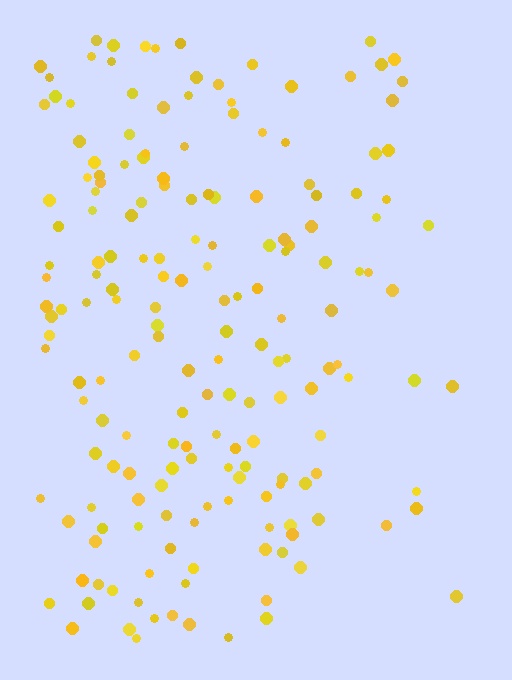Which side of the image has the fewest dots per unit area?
The right.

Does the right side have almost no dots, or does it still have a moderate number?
Still a moderate number, just noticeably fewer than the left.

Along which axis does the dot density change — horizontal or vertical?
Horizontal.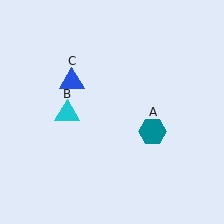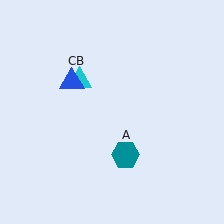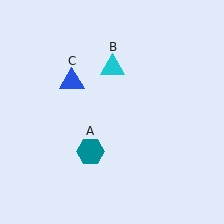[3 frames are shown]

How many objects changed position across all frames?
2 objects changed position: teal hexagon (object A), cyan triangle (object B).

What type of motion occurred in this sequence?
The teal hexagon (object A), cyan triangle (object B) rotated clockwise around the center of the scene.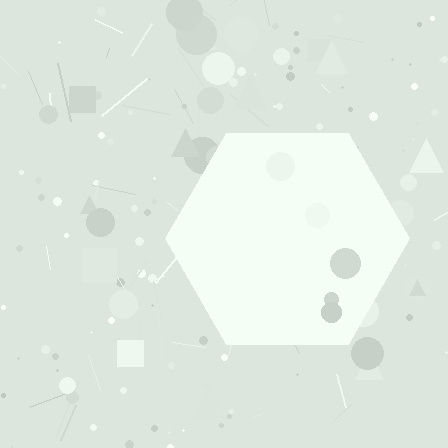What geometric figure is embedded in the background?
A hexagon is embedded in the background.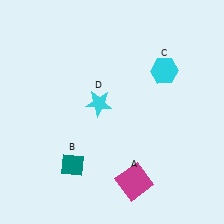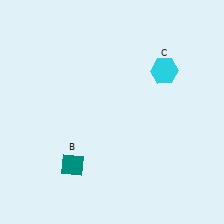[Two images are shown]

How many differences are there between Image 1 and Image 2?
There are 2 differences between the two images.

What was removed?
The cyan star (D), the magenta square (A) were removed in Image 2.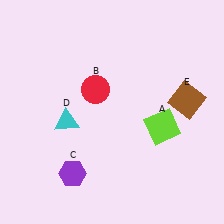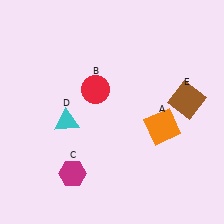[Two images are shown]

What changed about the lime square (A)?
In Image 1, A is lime. In Image 2, it changed to orange.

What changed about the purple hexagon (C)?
In Image 1, C is purple. In Image 2, it changed to magenta.